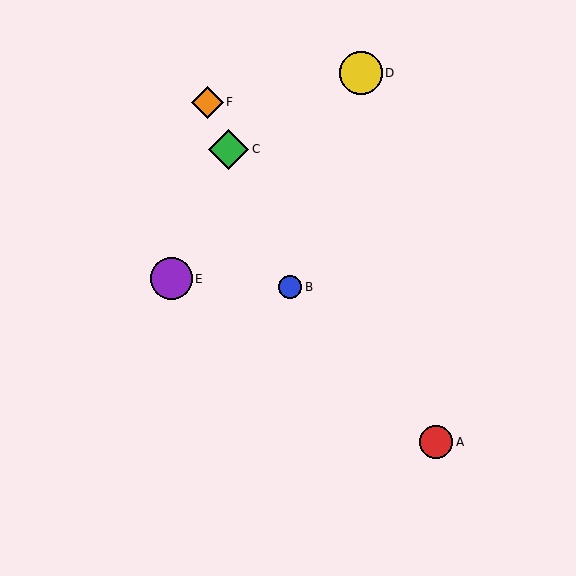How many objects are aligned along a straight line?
3 objects (B, C, F) are aligned along a straight line.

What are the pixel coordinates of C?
Object C is at (228, 149).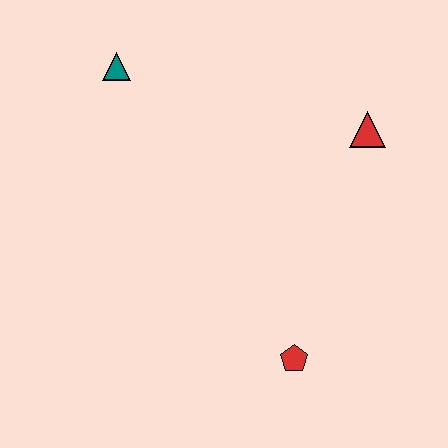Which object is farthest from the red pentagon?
The teal triangle is farthest from the red pentagon.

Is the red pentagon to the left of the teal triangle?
No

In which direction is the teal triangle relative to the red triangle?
The teal triangle is to the left of the red triangle.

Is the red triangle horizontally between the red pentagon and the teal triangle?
No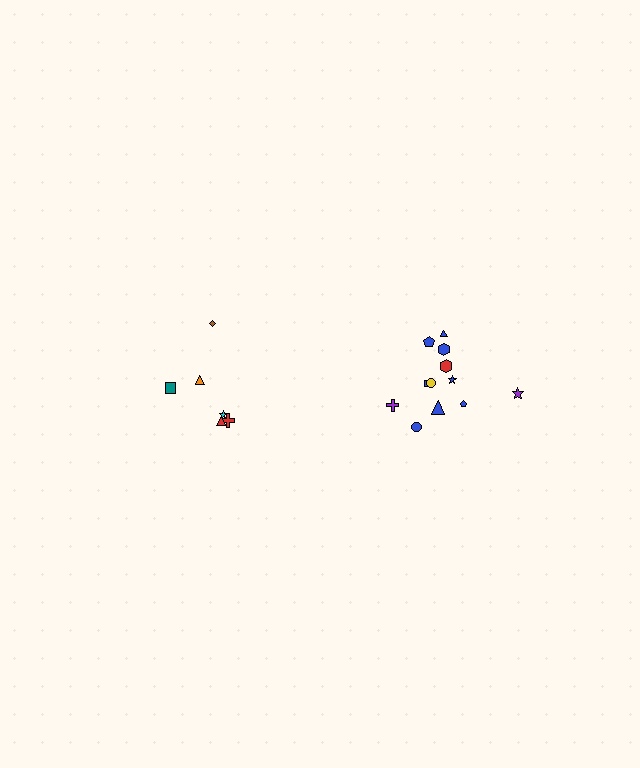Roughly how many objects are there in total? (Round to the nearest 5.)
Roughly 20 objects in total.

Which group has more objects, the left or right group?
The right group.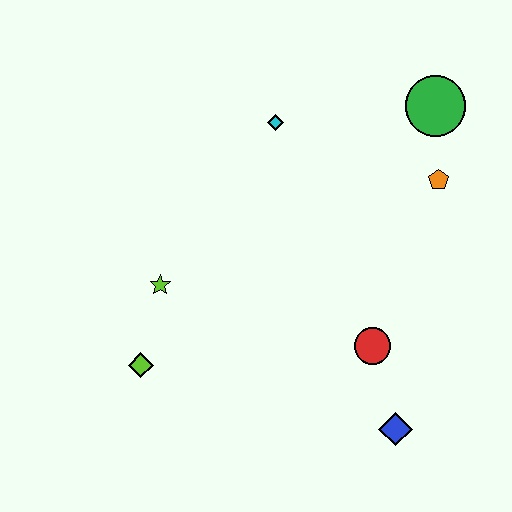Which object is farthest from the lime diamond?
The green circle is farthest from the lime diamond.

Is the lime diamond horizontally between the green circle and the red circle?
No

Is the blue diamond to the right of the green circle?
No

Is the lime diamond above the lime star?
No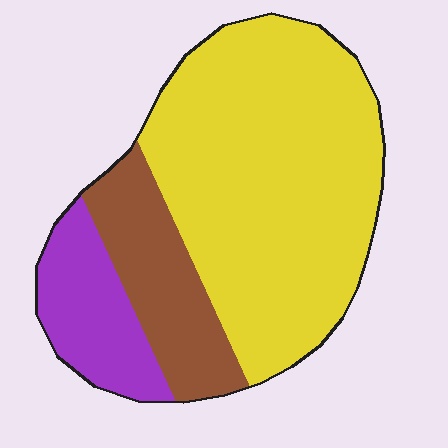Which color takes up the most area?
Yellow, at roughly 65%.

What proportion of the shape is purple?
Purple takes up about one sixth (1/6) of the shape.